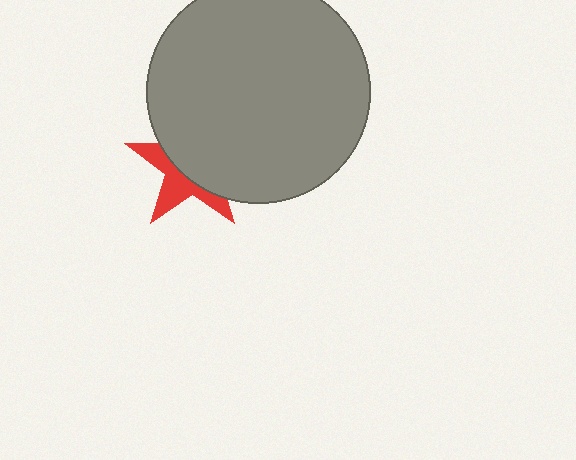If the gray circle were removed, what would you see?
You would see the complete red star.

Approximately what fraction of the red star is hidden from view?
Roughly 60% of the red star is hidden behind the gray circle.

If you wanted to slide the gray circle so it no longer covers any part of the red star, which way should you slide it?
Slide it toward the upper-right — that is the most direct way to separate the two shapes.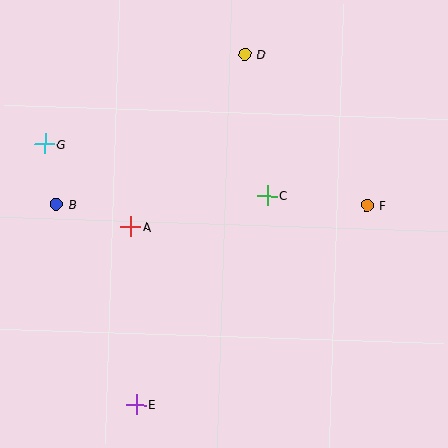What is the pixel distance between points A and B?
The distance between A and B is 78 pixels.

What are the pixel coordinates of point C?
Point C is at (267, 196).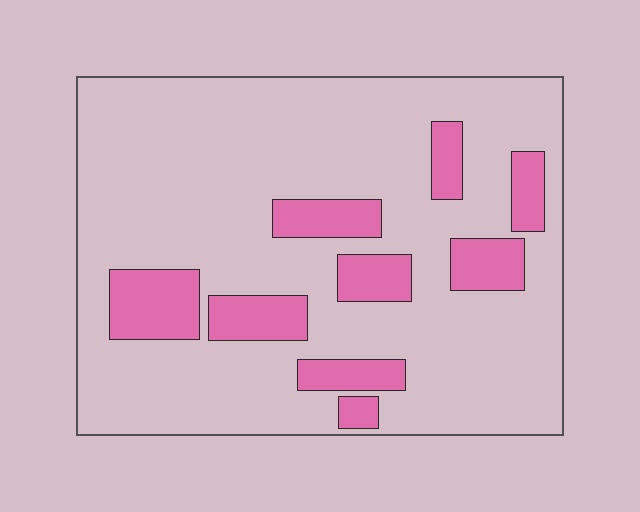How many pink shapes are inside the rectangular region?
9.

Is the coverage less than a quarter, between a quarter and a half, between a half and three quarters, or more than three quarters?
Less than a quarter.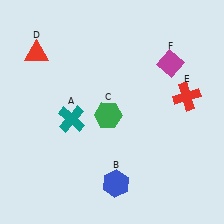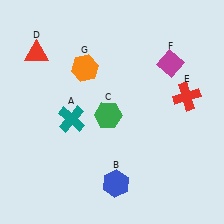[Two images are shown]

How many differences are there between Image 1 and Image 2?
There is 1 difference between the two images.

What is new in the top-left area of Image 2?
An orange hexagon (G) was added in the top-left area of Image 2.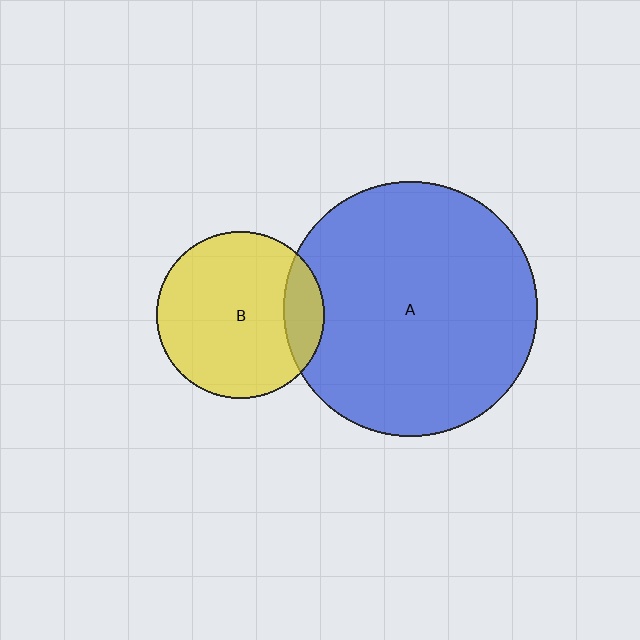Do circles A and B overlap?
Yes.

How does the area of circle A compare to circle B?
Approximately 2.3 times.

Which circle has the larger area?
Circle A (blue).